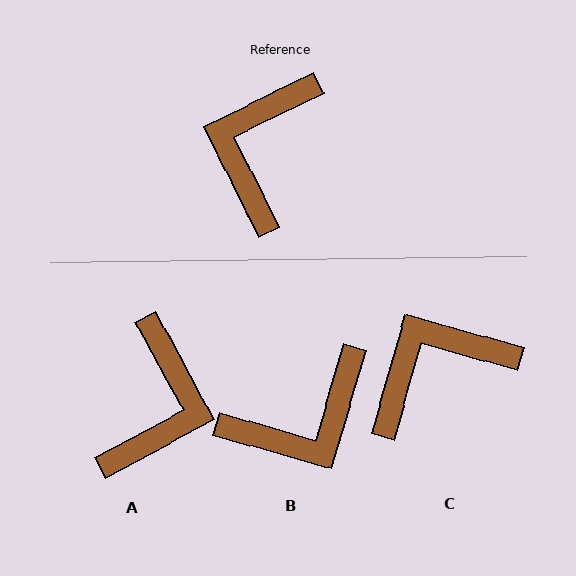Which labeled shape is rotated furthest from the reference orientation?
A, about 178 degrees away.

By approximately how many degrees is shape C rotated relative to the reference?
Approximately 42 degrees clockwise.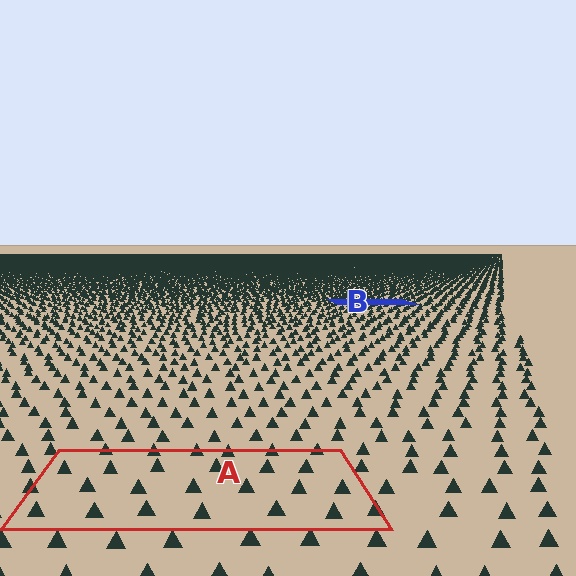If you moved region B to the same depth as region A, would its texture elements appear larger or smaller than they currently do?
They would appear larger. At a closer depth, the same texture elements are projected at a bigger on-screen size.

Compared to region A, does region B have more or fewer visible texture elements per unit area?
Region B has more texture elements per unit area — they are packed more densely because it is farther away.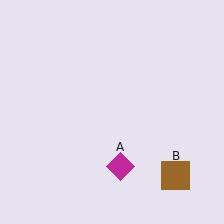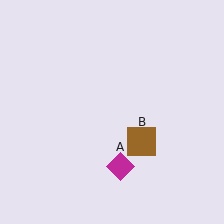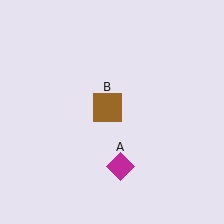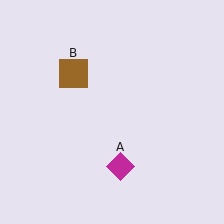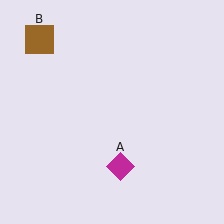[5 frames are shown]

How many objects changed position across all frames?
1 object changed position: brown square (object B).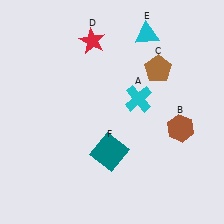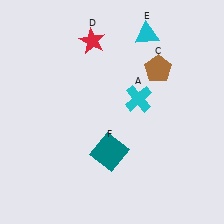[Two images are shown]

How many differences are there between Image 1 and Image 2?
There is 1 difference between the two images.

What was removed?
The brown hexagon (B) was removed in Image 2.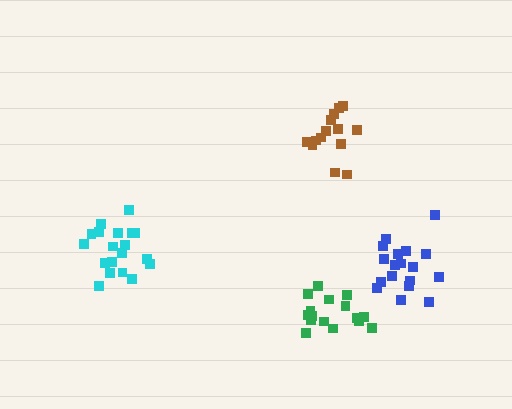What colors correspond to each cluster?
The clusters are colored: cyan, blue, brown, green.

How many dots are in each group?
Group 1: 19 dots, Group 2: 18 dots, Group 3: 14 dots, Group 4: 16 dots (67 total).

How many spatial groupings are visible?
There are 4 spatial groupings.